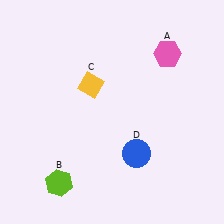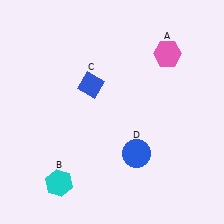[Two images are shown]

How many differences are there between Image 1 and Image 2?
There are 2 differences between the two images.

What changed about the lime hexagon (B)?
In Image 1, B is lime. In Image 2, it changed to cyan.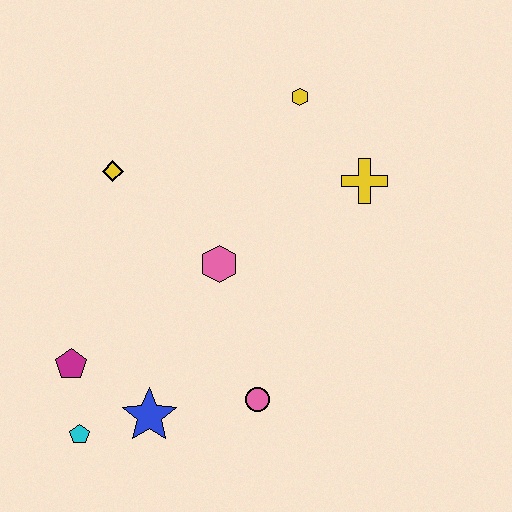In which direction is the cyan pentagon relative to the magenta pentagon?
The cyan pentagon is below the magenta pentagon.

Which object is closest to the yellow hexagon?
The yellow cross is closest to the yellow hexagon.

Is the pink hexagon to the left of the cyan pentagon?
No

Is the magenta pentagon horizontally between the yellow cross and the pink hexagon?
No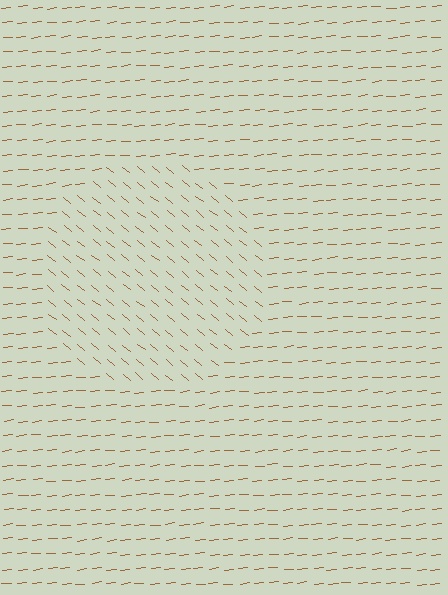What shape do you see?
I see a circle.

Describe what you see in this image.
The image is filled with small brown line segments. A circle region in the image has lines oriented differently from the surrounding lines, creating a visible texture boundary.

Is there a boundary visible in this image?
Yes, there is a texture boundary formed by a change in line orientation.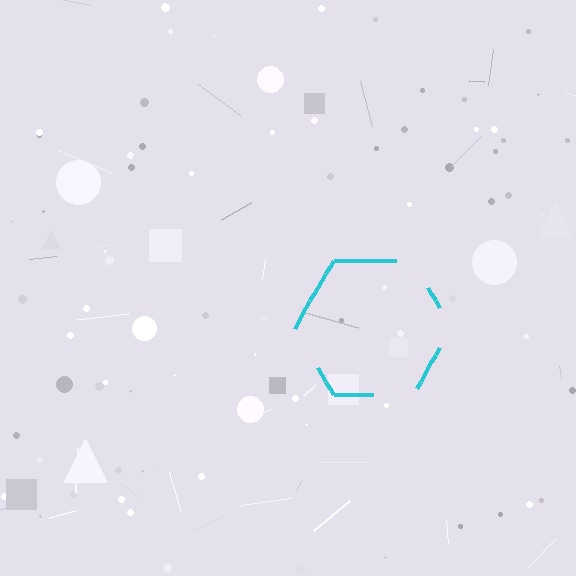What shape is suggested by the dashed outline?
The dashed outline suggests a hexagon.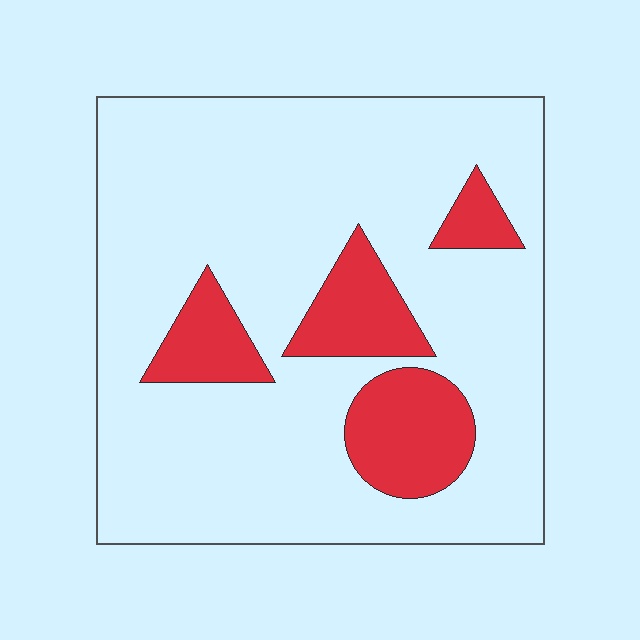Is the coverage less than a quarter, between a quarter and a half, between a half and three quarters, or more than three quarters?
Less than a quarter.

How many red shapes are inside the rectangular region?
4.